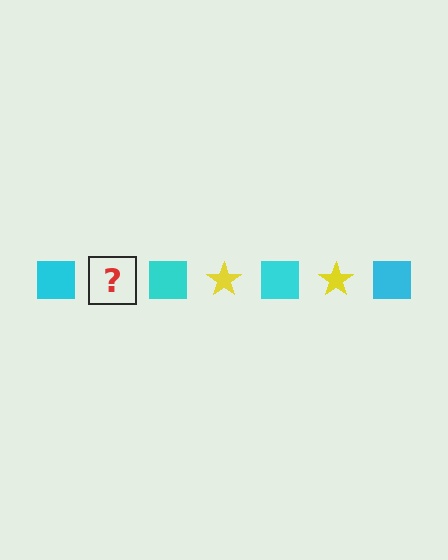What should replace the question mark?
The question mark should be replaced with a yellow star.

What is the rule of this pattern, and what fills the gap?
The rule is that the pattern alternates between cyan square and yellow star. The gap should be filled with a yellow star.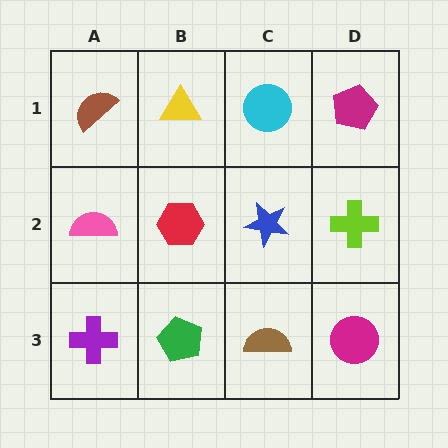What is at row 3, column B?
A green pentagon.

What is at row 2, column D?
A lime cross.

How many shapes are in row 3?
4 shapes.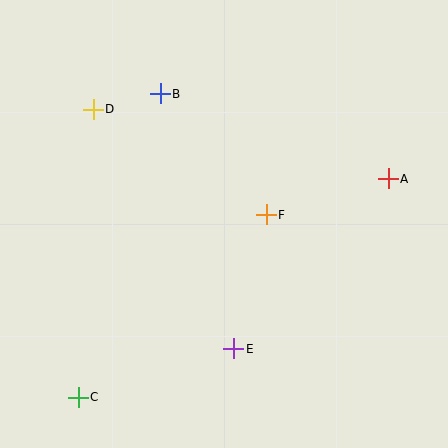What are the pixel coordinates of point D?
Point D is at (93, 109).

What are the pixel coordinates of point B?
Point B is at (160, 94).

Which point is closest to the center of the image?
Point F at (266, 215) is closest to the center.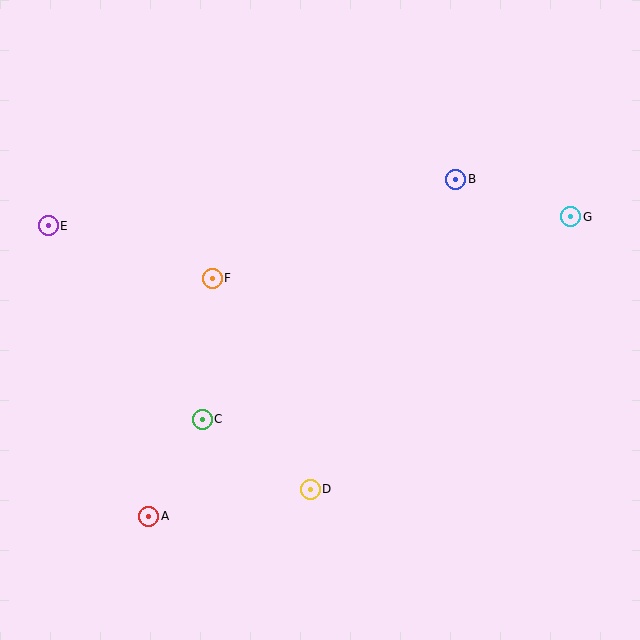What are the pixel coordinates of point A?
Point A is at (149, 516).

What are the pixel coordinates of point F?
Point F is at (212, 278).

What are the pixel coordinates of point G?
Point G is at (571, 217).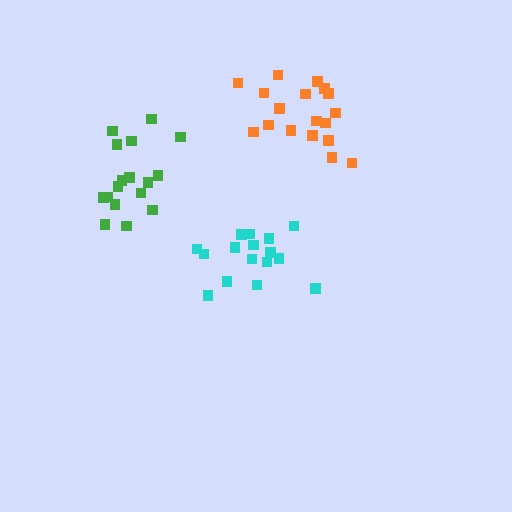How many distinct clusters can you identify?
There are 3 distinct clusters.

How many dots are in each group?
Group 1: 16 dots, Group 2: 17 dots, Group 3: 18 dots (51 total).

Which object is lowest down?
The cyan cluster is bottommost.